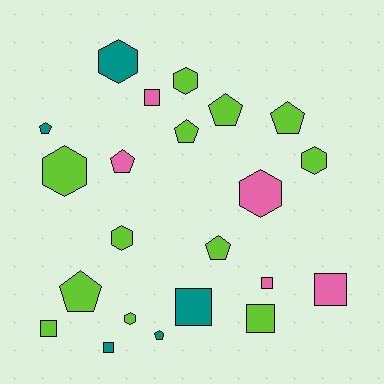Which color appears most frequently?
Lime, with 12 objects.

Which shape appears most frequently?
Pentagon, with 8 objects.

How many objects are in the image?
There are 22 objects.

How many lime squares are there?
There are 2 lime squares.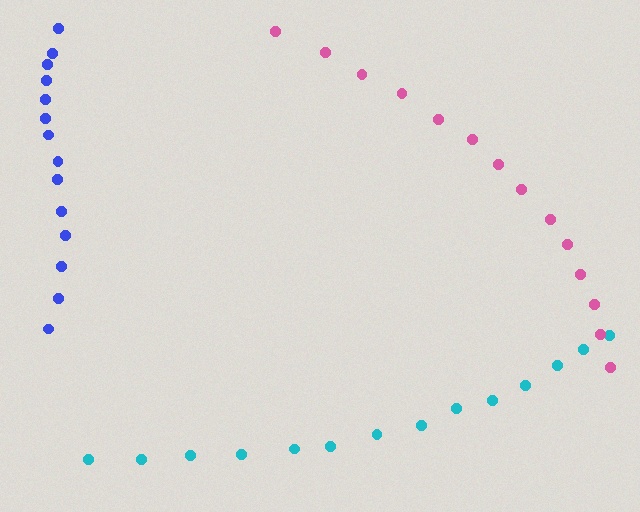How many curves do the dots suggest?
There are 3 distinct paths.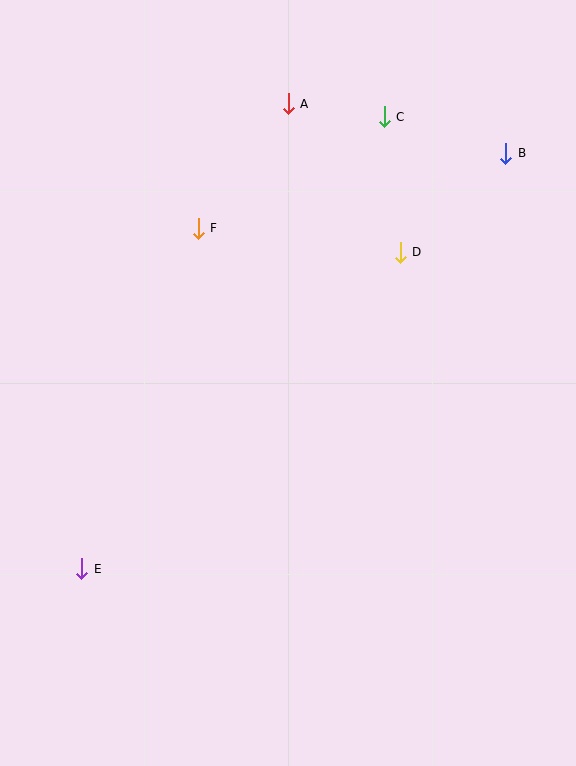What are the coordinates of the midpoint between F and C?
The midpoint between F and C is at (291, 173).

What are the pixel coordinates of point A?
Point A is at (288, 104).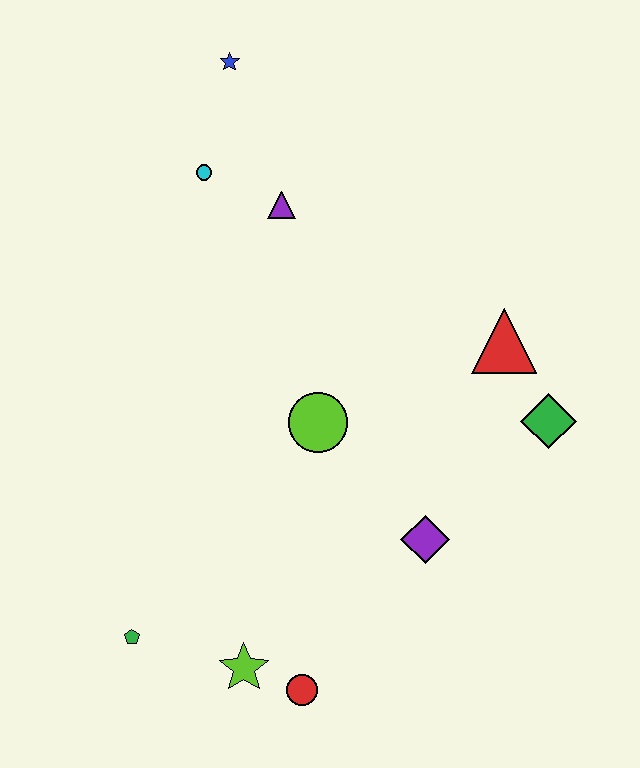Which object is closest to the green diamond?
The red triangle is closest to the green diamond.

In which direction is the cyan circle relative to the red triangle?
The cyan circle is to the left of the red triangle.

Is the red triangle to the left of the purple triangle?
No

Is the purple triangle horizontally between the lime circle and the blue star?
Yes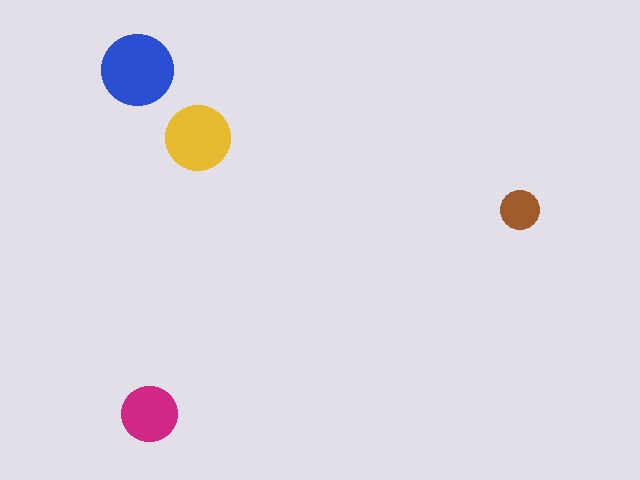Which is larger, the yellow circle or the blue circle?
The blue one.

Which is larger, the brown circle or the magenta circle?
The magenta one.